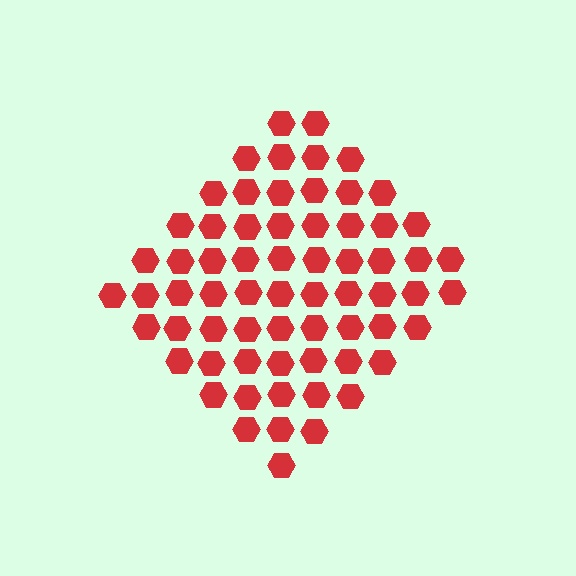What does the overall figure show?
The overall figure shows a diamond.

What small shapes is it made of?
It is made of small hexagons.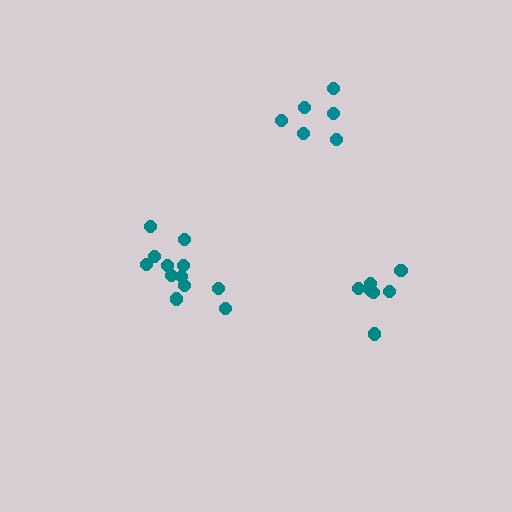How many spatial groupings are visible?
There are 3 spatial groupings.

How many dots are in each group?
Group 1: 7 dots, Group 2: 12 dots, Group 3: 6 dots (25 total).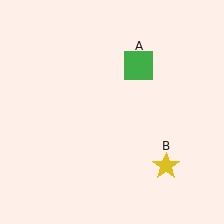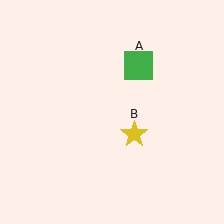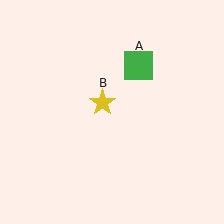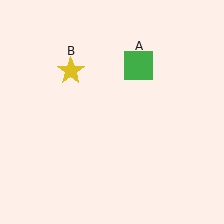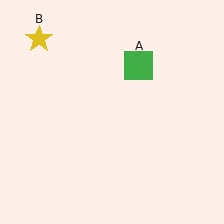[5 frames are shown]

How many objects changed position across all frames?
1 object changed position: yellow star (object B).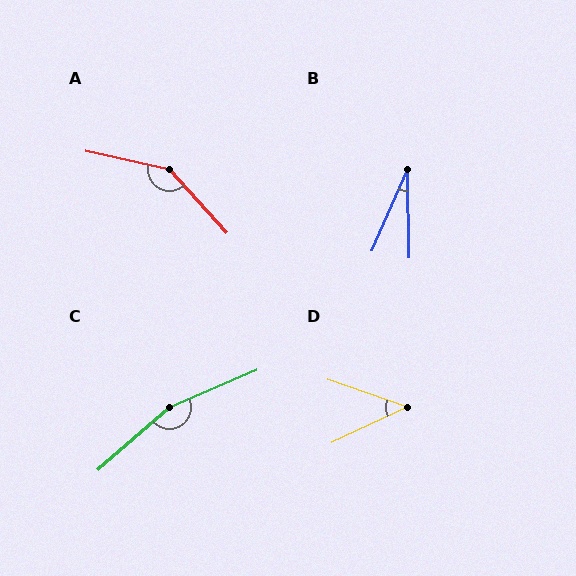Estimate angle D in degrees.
Approximately 44 degrees.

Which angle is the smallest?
B, at approximately 24 degrees.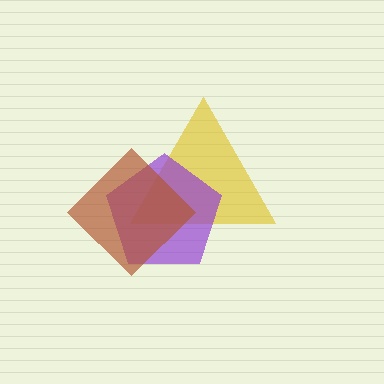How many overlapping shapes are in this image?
There are 3 overlapping shapes in the image.